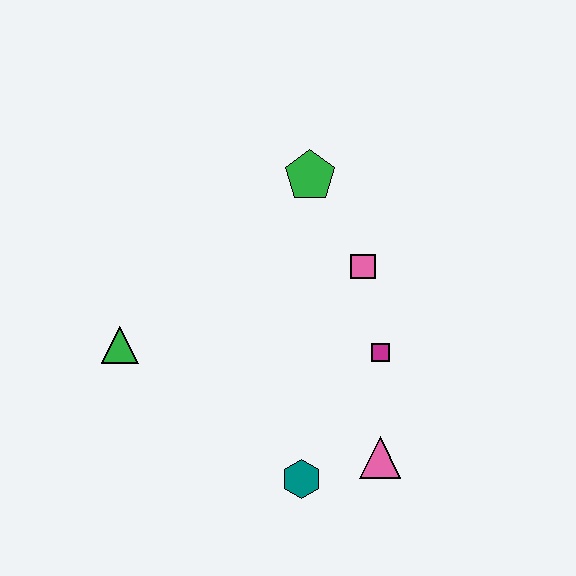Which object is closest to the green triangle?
The teal hexagon is closest to the green triangle.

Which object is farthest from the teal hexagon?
The green pentagon is farthest from the teal hexagon.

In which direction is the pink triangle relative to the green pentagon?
The pink triangle is below the green pentagon.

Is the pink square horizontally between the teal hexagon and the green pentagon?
No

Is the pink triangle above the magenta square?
No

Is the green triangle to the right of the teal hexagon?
No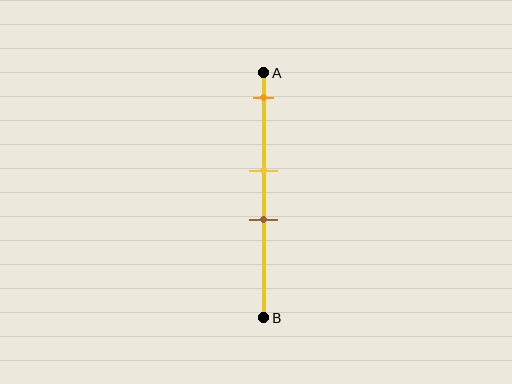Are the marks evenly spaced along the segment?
No, the marks are not evenly spaced.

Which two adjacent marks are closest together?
The yellow and brown marks are the closest adjacent pair.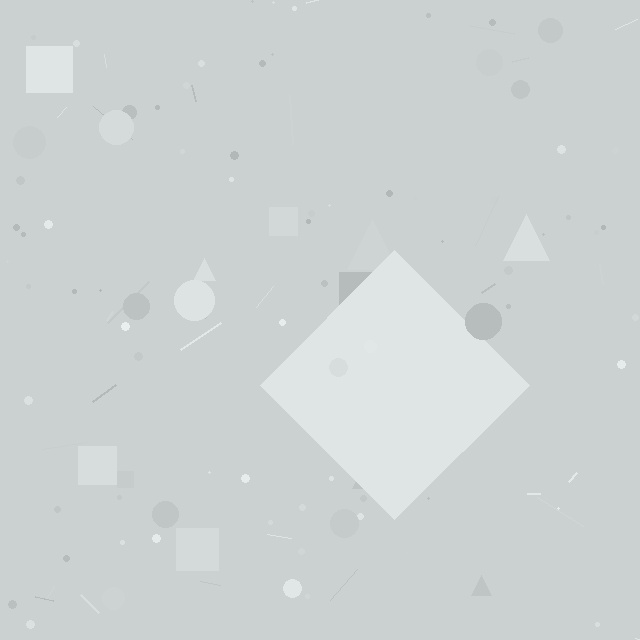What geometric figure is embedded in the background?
A diamond is embedded in the background.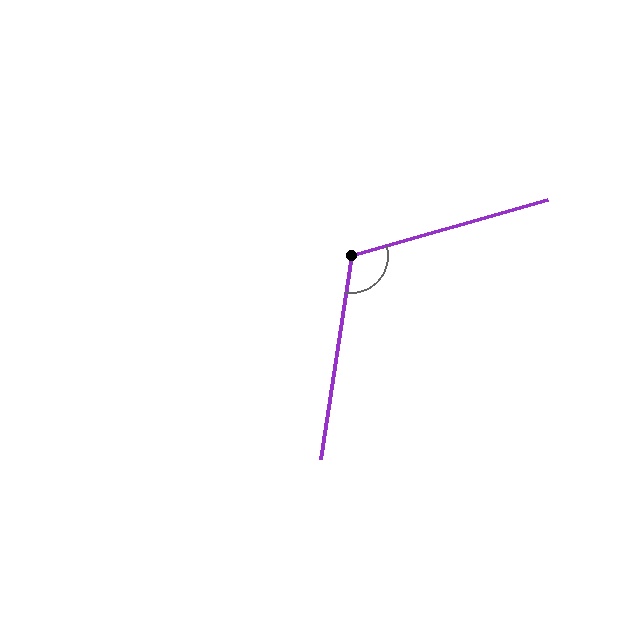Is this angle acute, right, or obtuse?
It is obtuse.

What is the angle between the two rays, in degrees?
Approximately 115 degrees.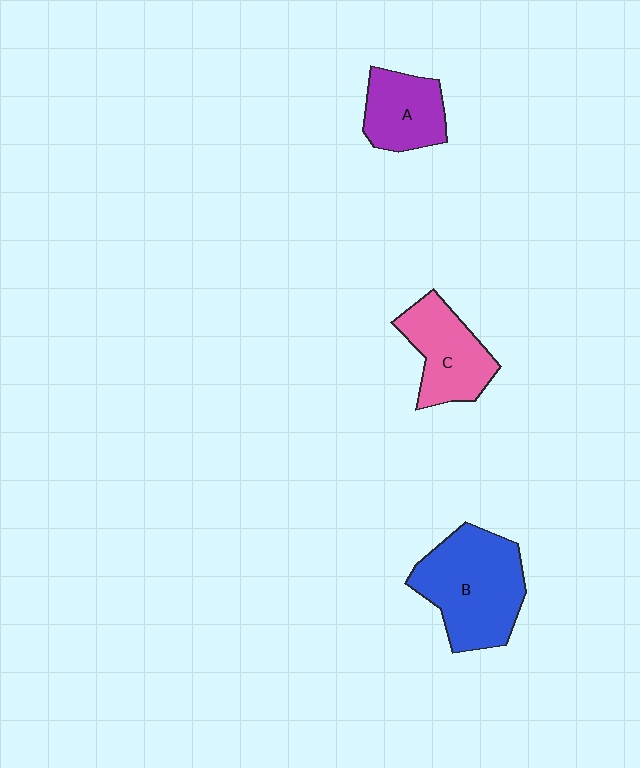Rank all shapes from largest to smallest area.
From largest to smallest: B (blue), C (pink), A (purple).